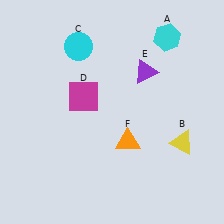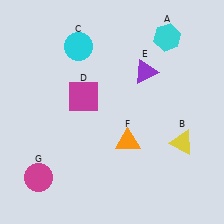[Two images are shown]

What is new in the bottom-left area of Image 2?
A magenta circle (G) was added in the bottom-left area of Image 2.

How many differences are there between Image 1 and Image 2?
There is 1 difference between the two images.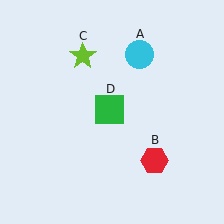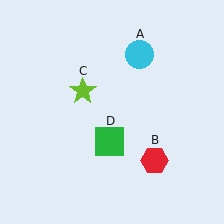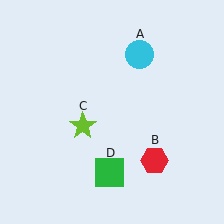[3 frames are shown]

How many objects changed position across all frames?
2 objects changed position: lime star (object C), green square (object D).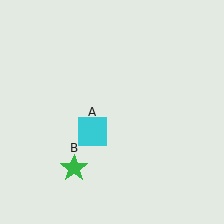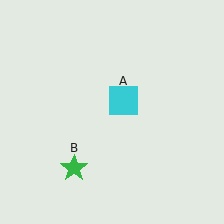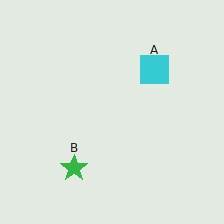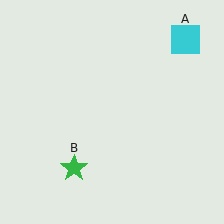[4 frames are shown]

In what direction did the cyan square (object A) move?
The cyan square (object A) moved up and to the right.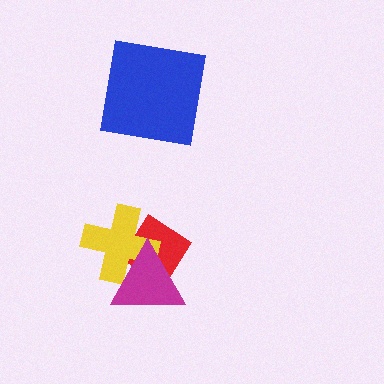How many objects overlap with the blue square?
0 objects overlap with the blue square.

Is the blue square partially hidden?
No, no other shape covers it.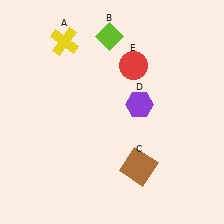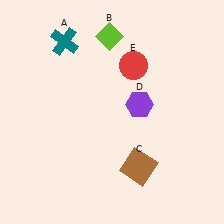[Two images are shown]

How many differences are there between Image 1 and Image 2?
There is 1 difference between the two images.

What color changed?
The cross (A) changed from yellow in Image 1 to teal in Image 2.